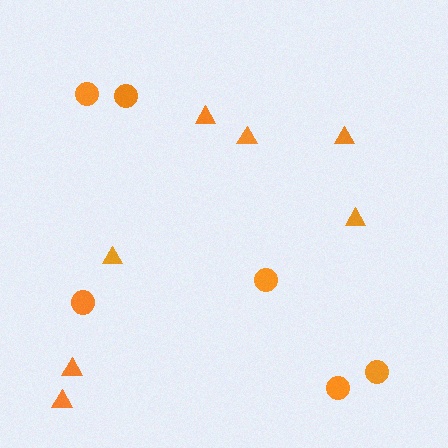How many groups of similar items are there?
There are 2 groups: one group of circles (6) and one group of triangles (7).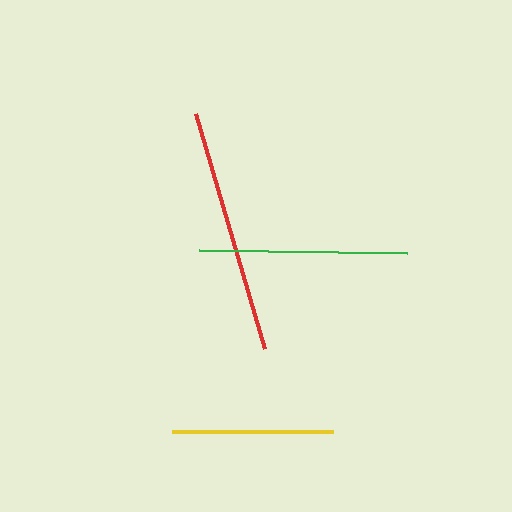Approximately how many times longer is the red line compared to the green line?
The red line is approximately 1.2 times the length of the green line.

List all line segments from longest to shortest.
From longest to shortest: red, green, yellow.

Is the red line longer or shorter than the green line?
The red line is longer than the green line.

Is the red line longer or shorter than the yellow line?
The red line is longer than the yellow line.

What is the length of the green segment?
The green segment is approximately 208 pixels long.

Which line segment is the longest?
The red line is the longest at approximately 245 pixels.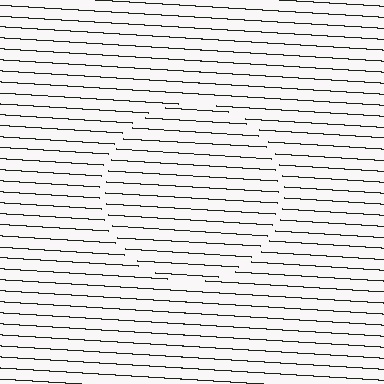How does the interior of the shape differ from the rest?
The interior of the shape contains the same grating, shifted by half a period — the contour is defined by the phase discontinuity where line-ends from the inner and outer gratings abut.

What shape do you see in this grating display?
An illusory circle. The interior of the shape contains the same grating, shifted by half a period — the contour is defined by the phase discontinuity where line-ends from the inner and outer gratings abut.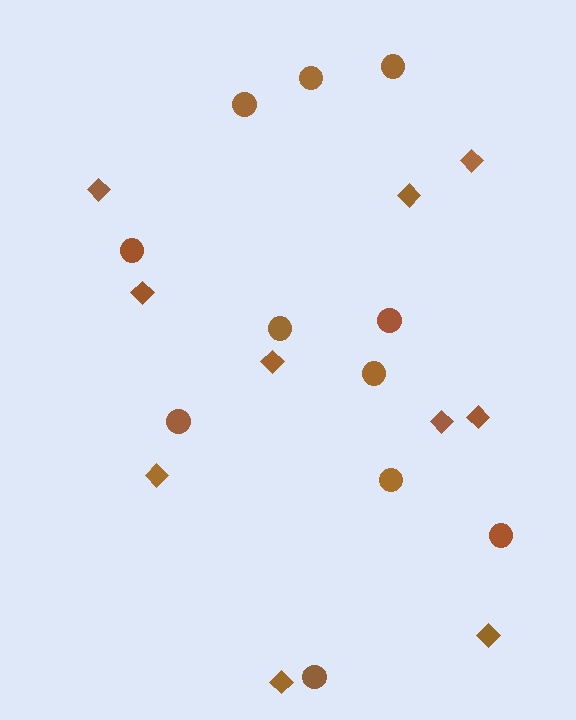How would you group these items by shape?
There are 2 groups: one group of circles (11) and one group of diamonds (10).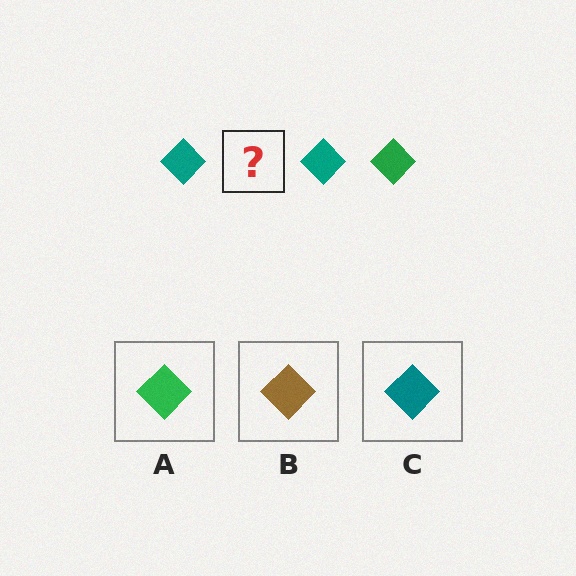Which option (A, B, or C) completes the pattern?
A.